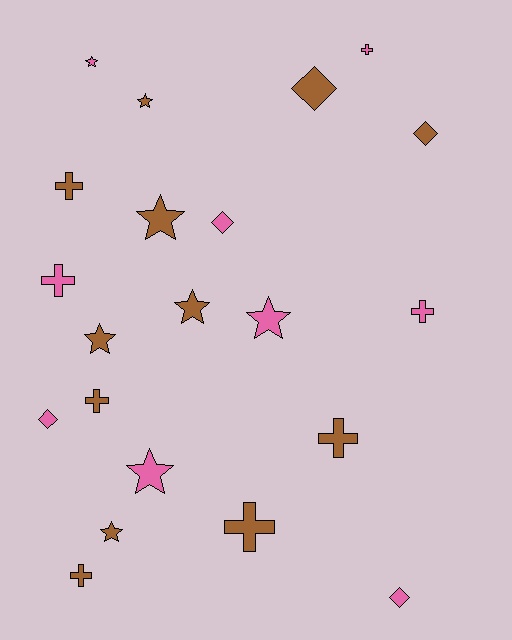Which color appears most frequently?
Brown, with 12 objects.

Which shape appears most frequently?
Star, with 8 objects.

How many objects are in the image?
There are 21 objects.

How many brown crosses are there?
There are 5 brown crosses.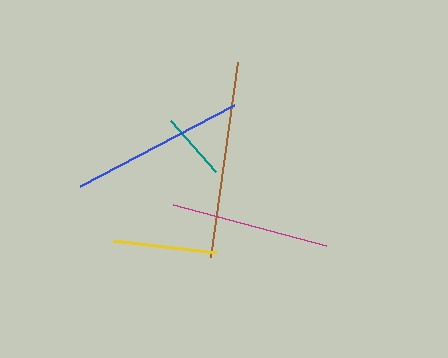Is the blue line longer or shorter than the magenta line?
The blue line is longer than the magenta line.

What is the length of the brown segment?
The brown segment is approximately 197 pixels long.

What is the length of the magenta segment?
The magenta segment is approximately 158 pixels long.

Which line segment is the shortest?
The teal line is the shortest at approximately 69 pixels.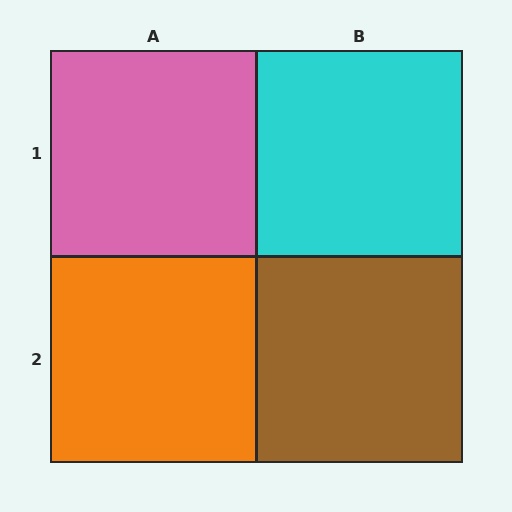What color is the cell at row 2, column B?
Brown.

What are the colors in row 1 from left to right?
Pink, cyan.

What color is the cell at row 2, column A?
Orange.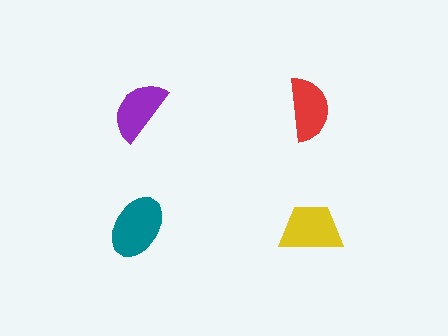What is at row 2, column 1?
A teal ellipse.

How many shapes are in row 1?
2 shapes.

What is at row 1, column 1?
A purple semicircle.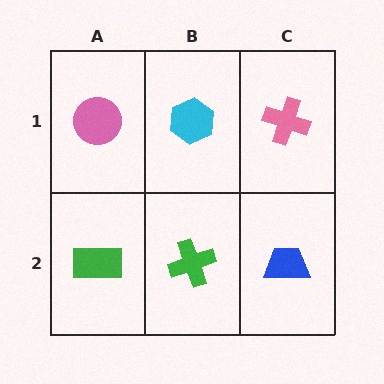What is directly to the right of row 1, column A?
A cyan hexagon.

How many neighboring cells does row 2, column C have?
2.